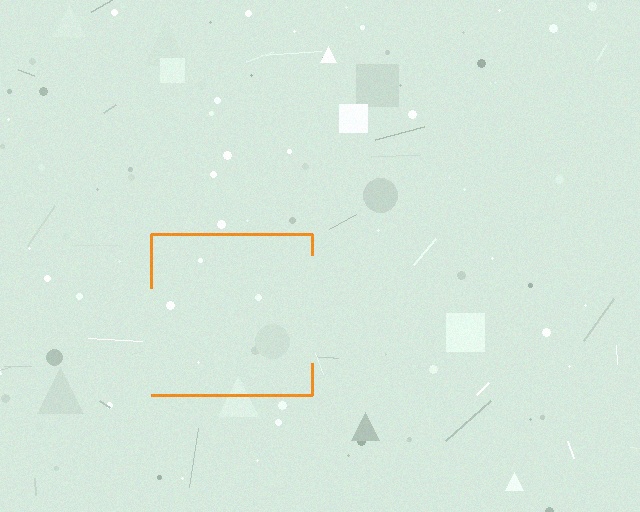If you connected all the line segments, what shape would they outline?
They would outline a square.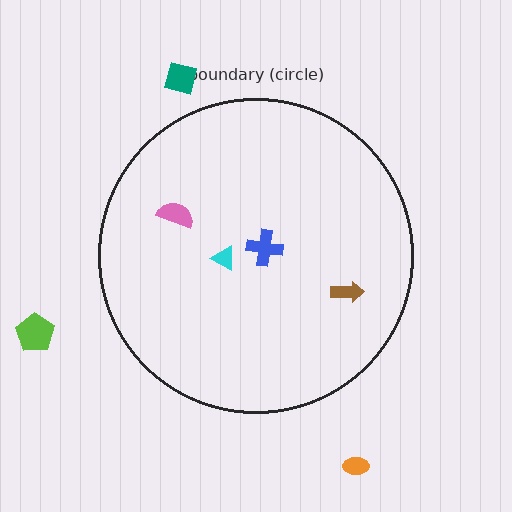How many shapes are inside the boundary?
4 inside, 3 outside.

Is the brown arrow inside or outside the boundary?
Inside.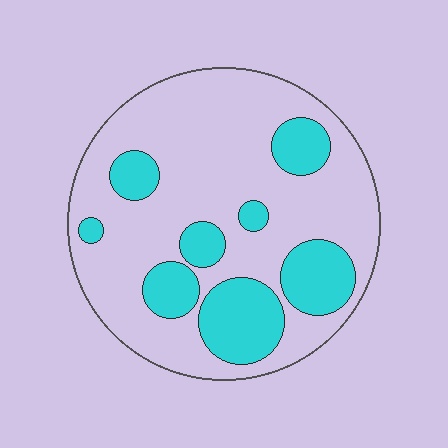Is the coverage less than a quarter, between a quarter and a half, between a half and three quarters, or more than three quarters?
Between a quarter and a half.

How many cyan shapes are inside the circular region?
8.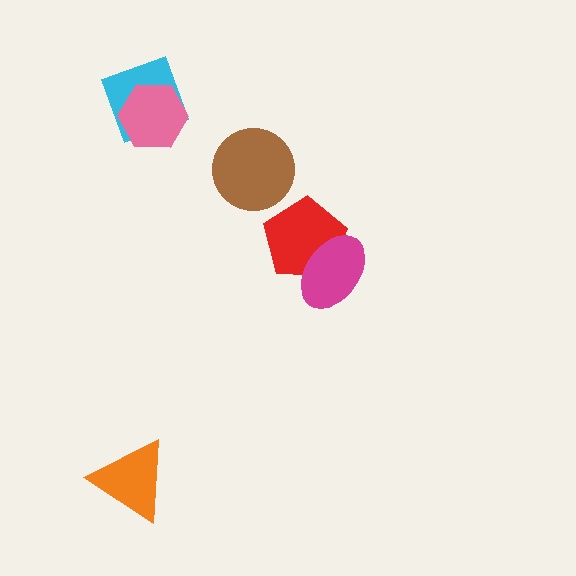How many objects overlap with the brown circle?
0 objects overlap with the brown circle.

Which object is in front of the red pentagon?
The magenta ellipse is in front of the red pentagon.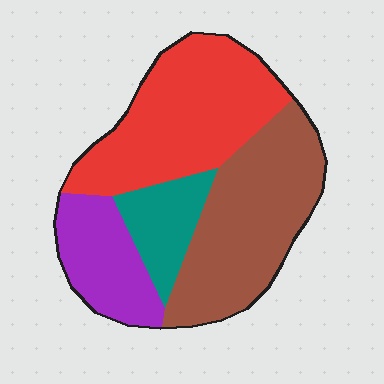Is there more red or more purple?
Red.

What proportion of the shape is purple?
Purple takes up less than a quarter of the shape.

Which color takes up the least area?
Teal, at roughly 10%.